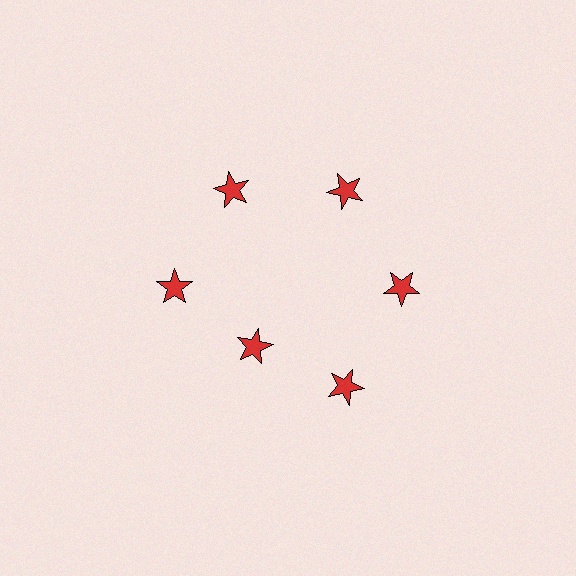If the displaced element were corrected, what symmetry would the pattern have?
It would have 6-fold rotational symmetry — the pattern would map onto itself every 60 degrees.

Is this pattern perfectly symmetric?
No. The 6 red stars are arranged in a ring, but one element near the 7 o'clock position is pulled inward toward the center, breaking the 6-fold rotational symmetry.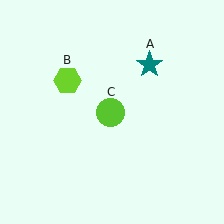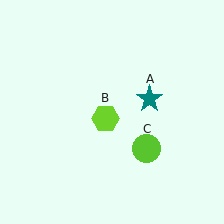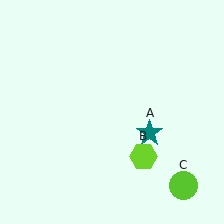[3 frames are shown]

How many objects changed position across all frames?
3 objects changed position: teal star (object A), lime hexagon (object B), lime circle (object C).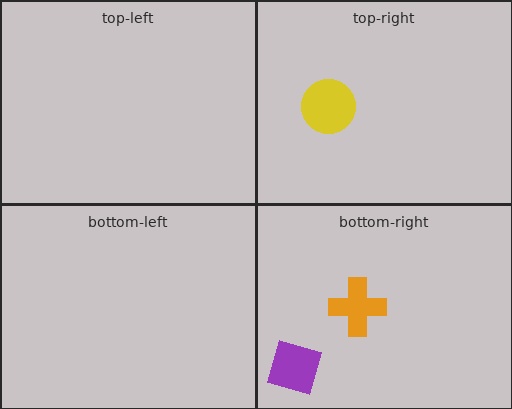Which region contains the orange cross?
The bottom-right region.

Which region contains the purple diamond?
The bottom-right region.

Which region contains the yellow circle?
The top-right region.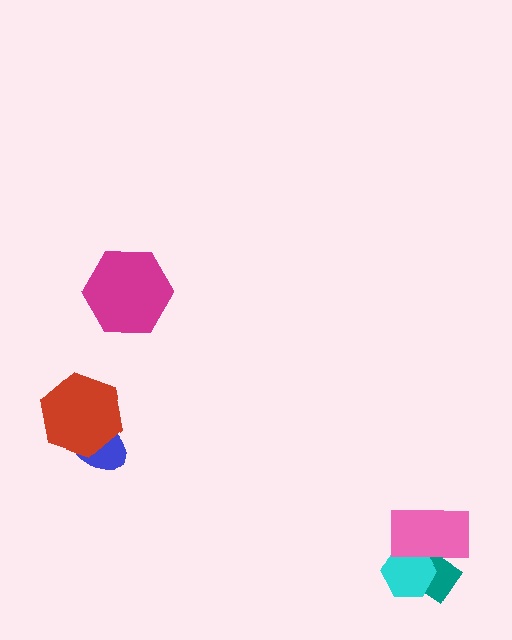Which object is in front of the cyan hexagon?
The pink rectangle is in front of the cyan hexagon.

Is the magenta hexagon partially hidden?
No, no other shape covers it.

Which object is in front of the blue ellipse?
The red hexagon is in front of the blue ellipse.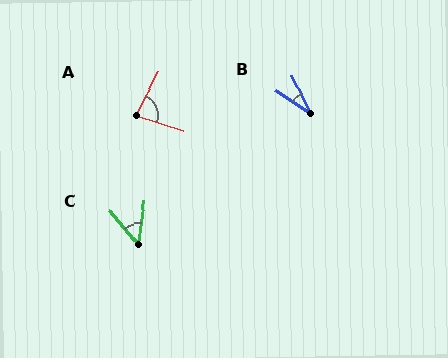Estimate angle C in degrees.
Approximately 48 degrees.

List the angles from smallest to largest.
B (32°), C (48°), A (79°).